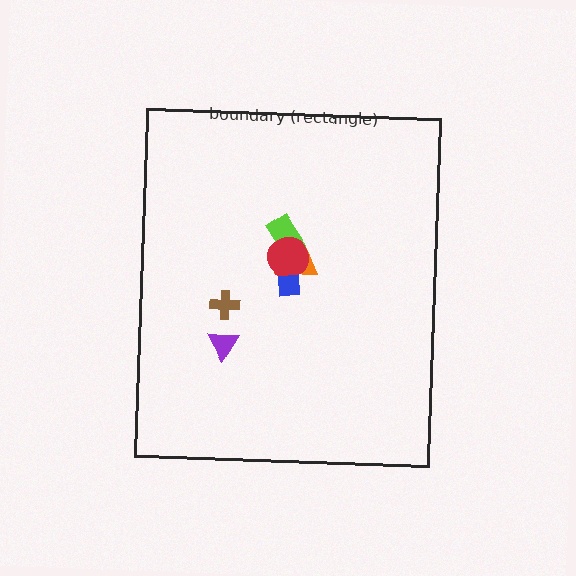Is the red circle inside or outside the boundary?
Inside.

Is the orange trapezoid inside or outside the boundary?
Inside.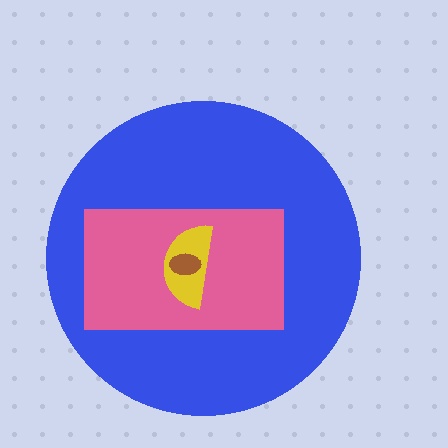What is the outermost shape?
The blue circle.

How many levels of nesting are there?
4.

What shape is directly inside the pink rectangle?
The yellow semicircle.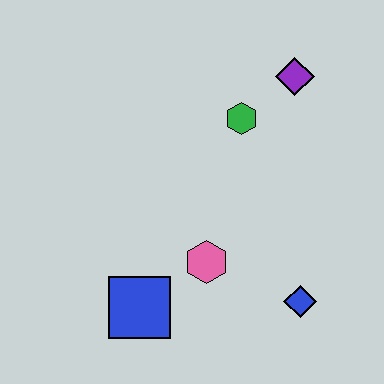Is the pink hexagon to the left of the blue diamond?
Yes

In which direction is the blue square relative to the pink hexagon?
The blue square is to the left of the pink hexagon.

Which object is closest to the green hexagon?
The purple diamond is closest to the green hexagon.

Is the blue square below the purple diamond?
Yes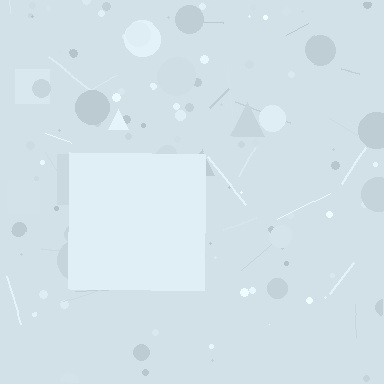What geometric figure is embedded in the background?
A square is embedded in the background.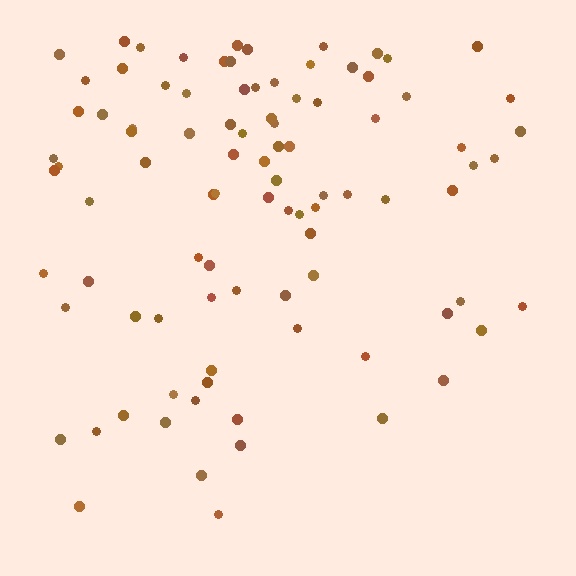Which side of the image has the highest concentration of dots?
The top.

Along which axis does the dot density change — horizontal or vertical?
Vertical.